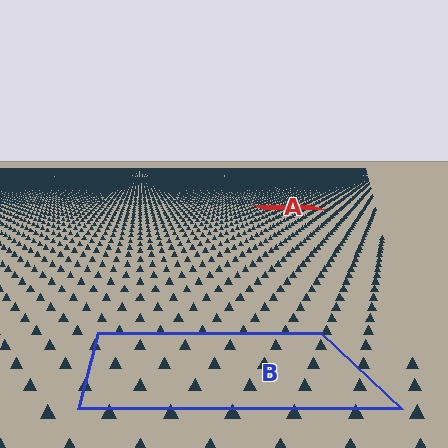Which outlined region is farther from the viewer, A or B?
Region A is farther from the viewer — the texture elements inside it appear smaller and more densely packed.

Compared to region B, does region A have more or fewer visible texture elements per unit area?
Region A has more texture elements per unit area — they are packed more densely because it is farther away.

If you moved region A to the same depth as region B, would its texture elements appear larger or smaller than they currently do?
They would appear larger. At a closer depth, the same texture elements are projected at a bigger on-screen size.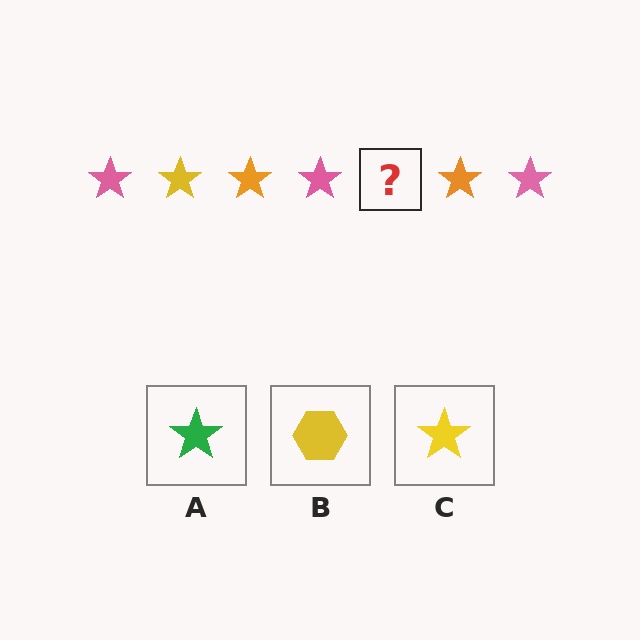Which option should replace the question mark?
Option C.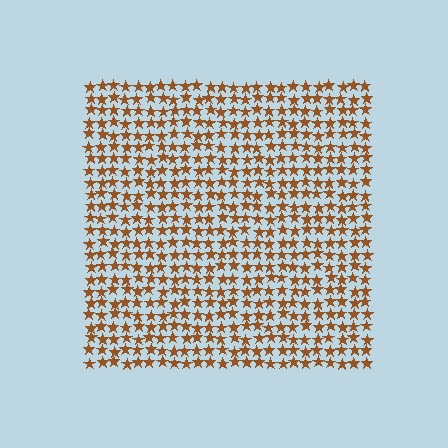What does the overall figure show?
The overall figure shows a square.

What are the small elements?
The small elements are stars.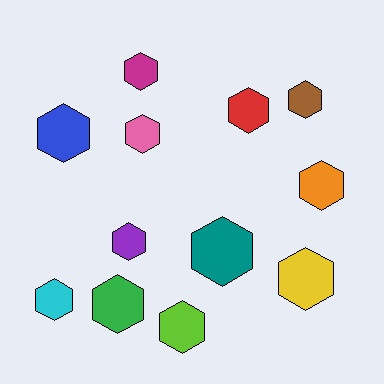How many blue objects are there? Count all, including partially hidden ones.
There is 1 blue object.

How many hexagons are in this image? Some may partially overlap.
There are 12 hexagons.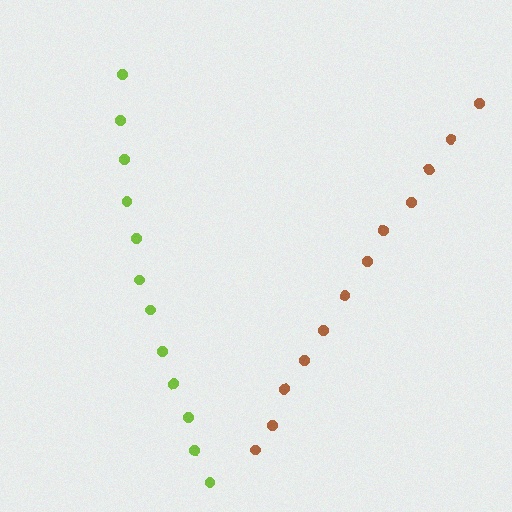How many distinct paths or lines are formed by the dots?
There are 2 distinct paths.